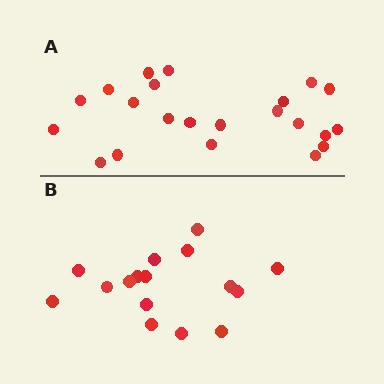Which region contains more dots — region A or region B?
Region A (the top region) has more dots.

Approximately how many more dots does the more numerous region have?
Region A has about 6 more dots than region B.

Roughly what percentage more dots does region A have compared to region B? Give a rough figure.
About 40% more.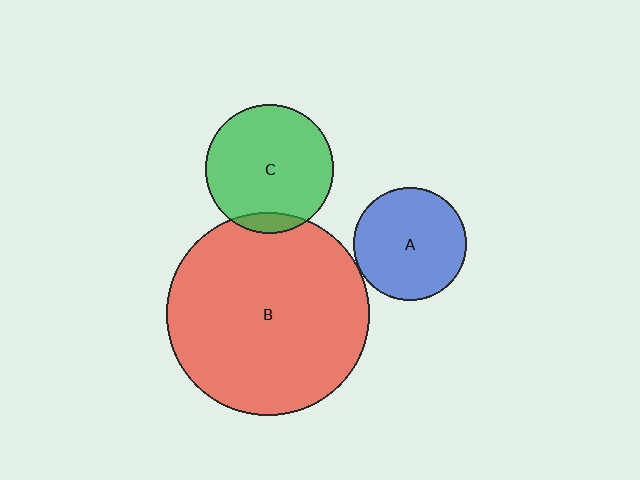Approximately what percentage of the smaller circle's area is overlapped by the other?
Approximately 10%.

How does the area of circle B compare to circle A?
Approximately 3.2 times.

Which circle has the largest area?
Circle B (red).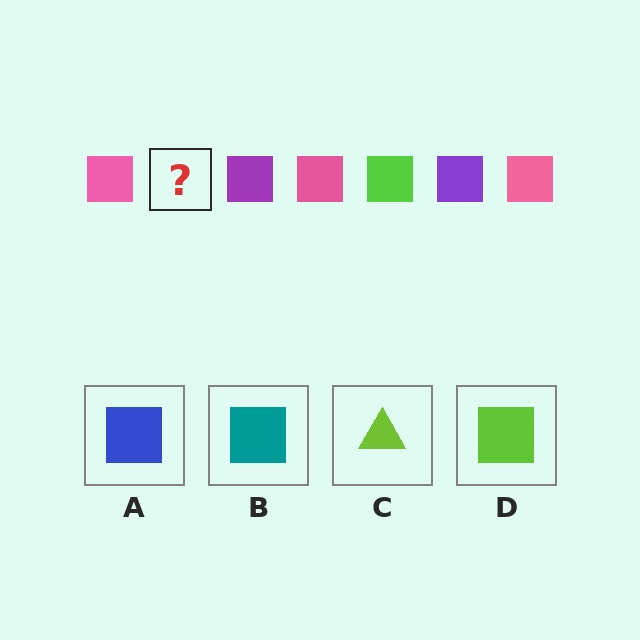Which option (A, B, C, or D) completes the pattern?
D.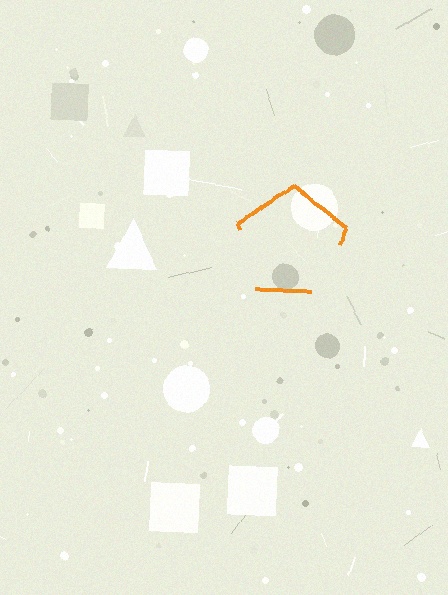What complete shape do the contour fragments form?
The contour fragments form a pentagon.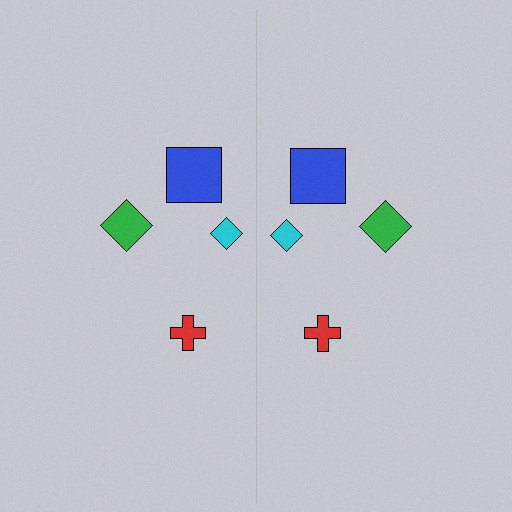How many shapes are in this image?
There are 8 shapes in this image.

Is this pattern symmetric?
Yes, this pattern has bilateral (reflection) symmetry.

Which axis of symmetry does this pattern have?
The pattern has a vertical axis of symmetry running through the center of the image.